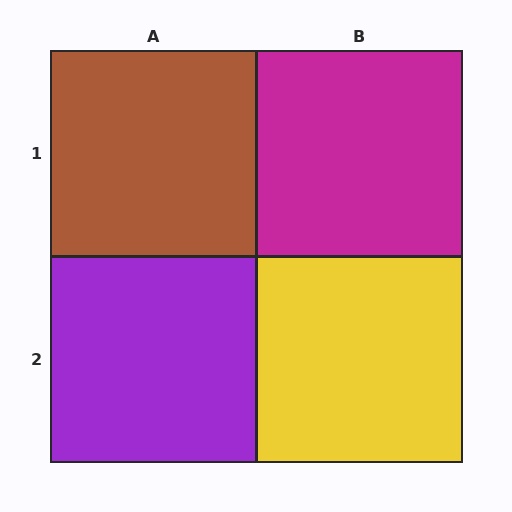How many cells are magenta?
1 cell is magenta.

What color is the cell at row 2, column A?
Purple.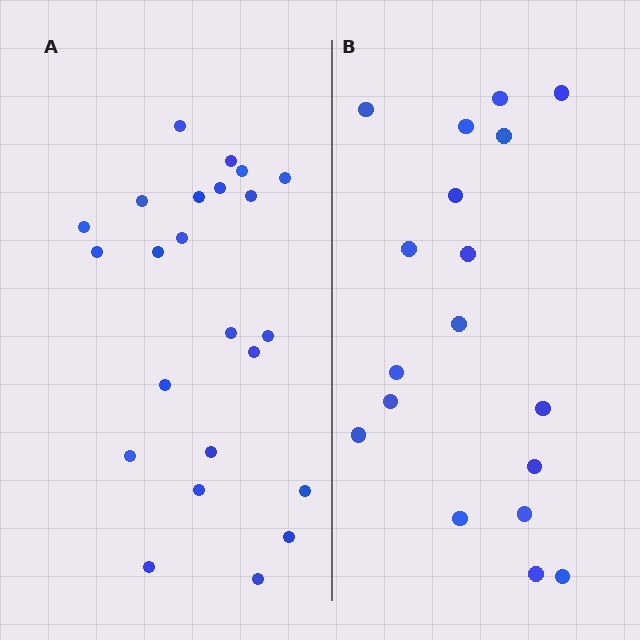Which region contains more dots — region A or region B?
Region A (the left region) has more dots.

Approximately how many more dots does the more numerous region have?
Region A has about 5 more dots than region B.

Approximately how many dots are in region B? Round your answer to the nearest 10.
About 20 dots. (The exact count is 18, which rounds to 20.)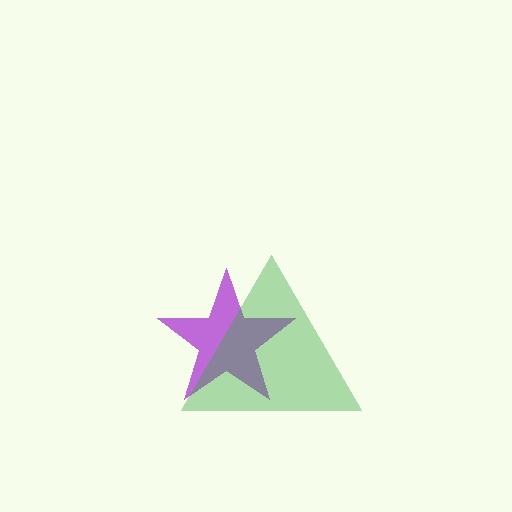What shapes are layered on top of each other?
The layered shapes are: a purple star, a green triangle.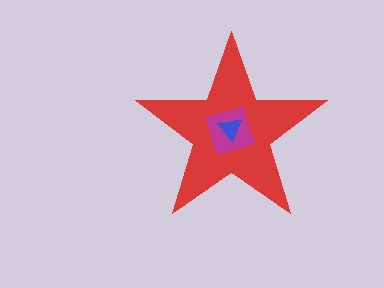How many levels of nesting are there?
3.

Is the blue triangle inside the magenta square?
Yes.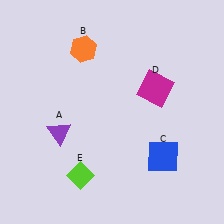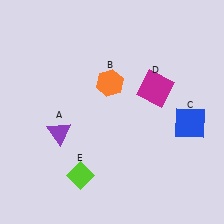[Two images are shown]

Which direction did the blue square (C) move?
The blue square (C) moved up.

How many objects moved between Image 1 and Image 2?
2 objects moved between the two images.